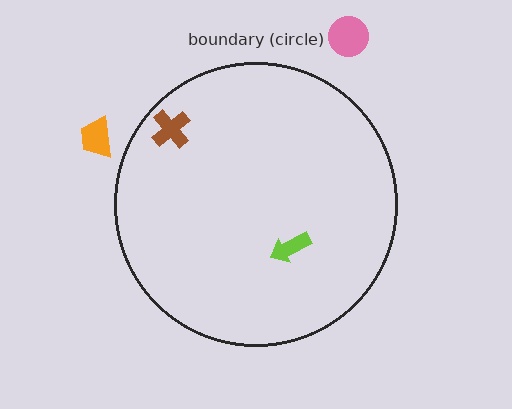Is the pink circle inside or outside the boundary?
Outside.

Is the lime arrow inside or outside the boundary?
Inside.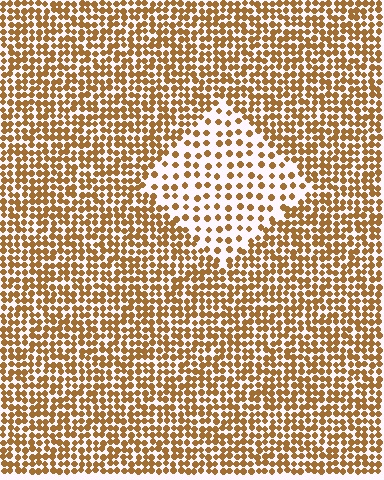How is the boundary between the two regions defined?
The boundary is defined by a change in element density (approximately 2.3x ratio). All elements are the same color, size, and shape.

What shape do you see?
I see a diamond.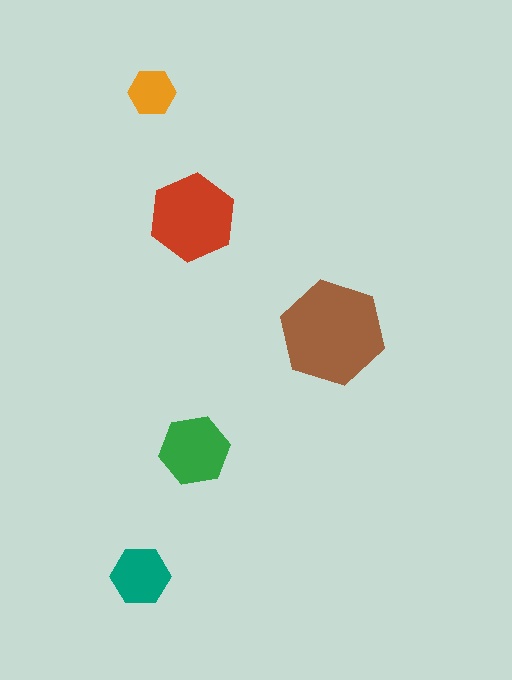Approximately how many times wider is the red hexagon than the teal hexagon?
About 1.5 times wider.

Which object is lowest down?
The teal hexagon is bottommost.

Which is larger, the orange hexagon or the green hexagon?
The green one.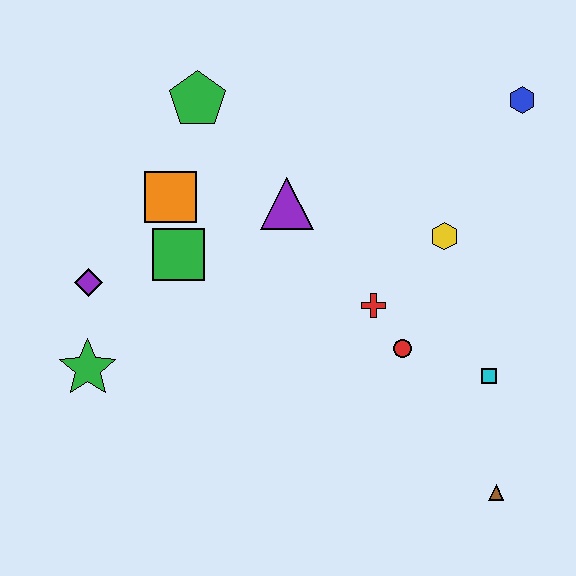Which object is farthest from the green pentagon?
The brown triangle is farthest from the green pentagon.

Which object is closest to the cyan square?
The red circle is closest to the cyan square.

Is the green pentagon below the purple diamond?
No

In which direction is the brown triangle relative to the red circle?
The brown triangle is below the red circle.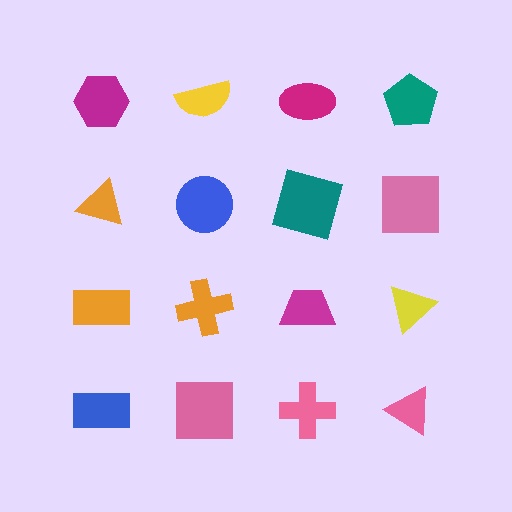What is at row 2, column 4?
A pink square.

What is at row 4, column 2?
A pink square.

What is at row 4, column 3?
A pink cross.